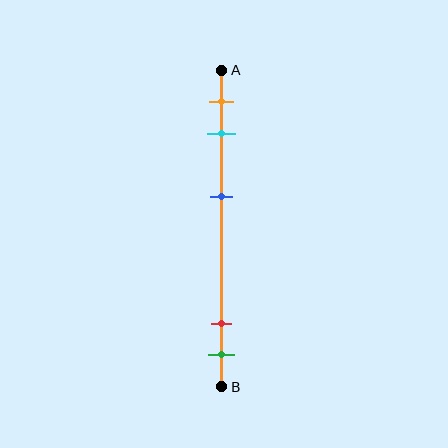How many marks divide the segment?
There are 5 marks dividing the segment.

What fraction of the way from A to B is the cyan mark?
The cyan mark is approximately 20% (0.2) of the way from A to B.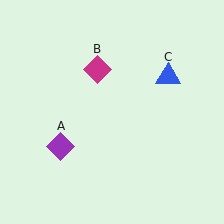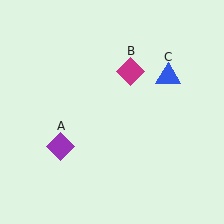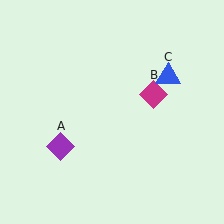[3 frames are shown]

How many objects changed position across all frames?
1 object changed position: magenta diamond (object B).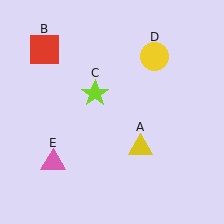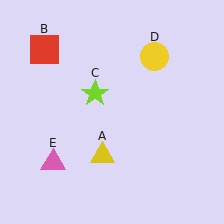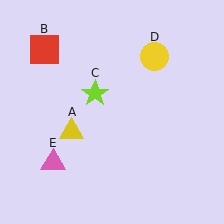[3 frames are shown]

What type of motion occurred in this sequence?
The yellow triangle (object A) rotated clockwise around the center of the scene.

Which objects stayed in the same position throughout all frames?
Red square (object B) and lime star (object C) and yellow circle (object D) and pink triangle (object E) remained stationary.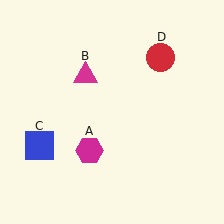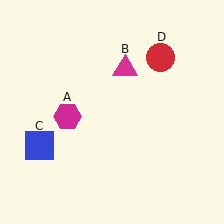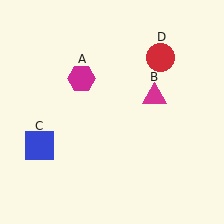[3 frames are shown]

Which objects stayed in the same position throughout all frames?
Blue square (object C) and red circle (object D) remained stationary.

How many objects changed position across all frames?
2 objects changed position: magenta hexagon (object A), magenta triangle (object B).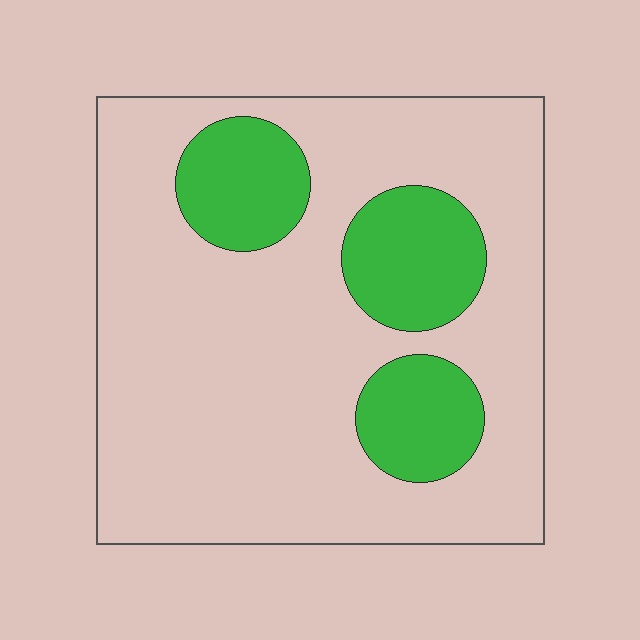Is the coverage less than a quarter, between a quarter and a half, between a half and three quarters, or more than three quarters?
Less than a quarter.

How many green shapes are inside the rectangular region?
3.